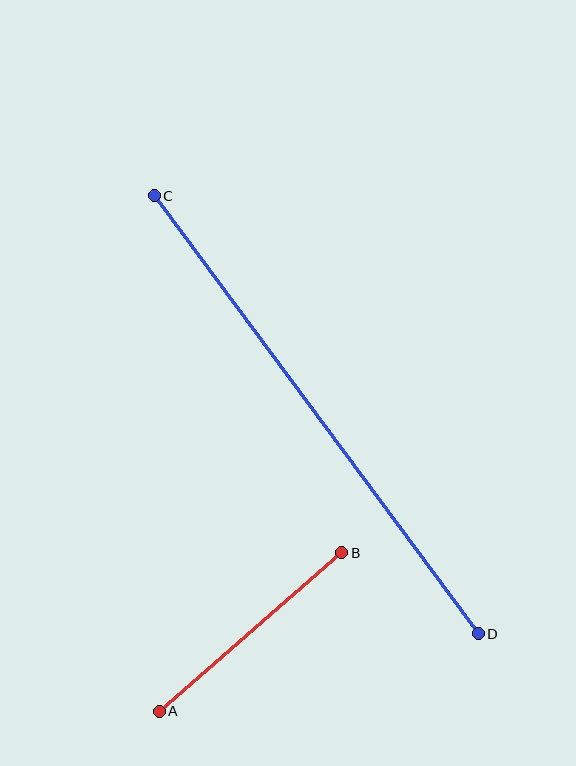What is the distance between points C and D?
The distance is approximately 545 pixels.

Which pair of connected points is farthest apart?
Points C and D are farthest apart.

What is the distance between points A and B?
The distance is approximately 242 pixels.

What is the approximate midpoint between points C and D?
The midpoint is at approximately (316, 415) pixels.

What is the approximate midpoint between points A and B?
The midpoint is at approximately (251, 632) pixels.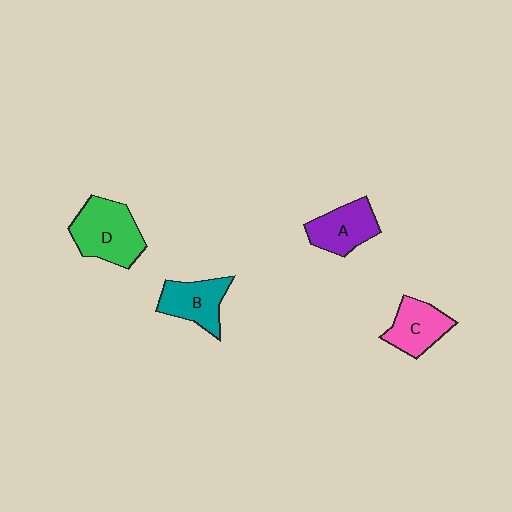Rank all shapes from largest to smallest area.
From largest to smallest: D (green), B (teal), A (purple), C (pink).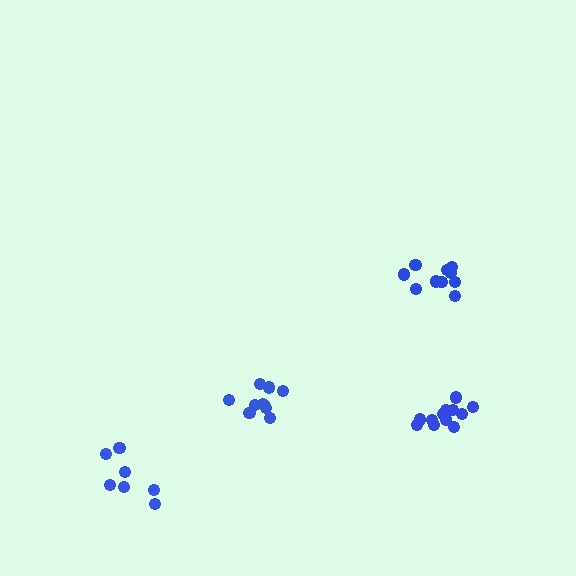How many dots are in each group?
Group 1: 10 dots, Group 2: 12 dots, Group 3: 7 dots, Group 4: 10 dots (39 total).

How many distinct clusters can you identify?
There are 4 distinct clusters.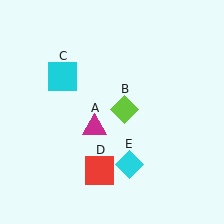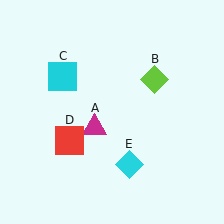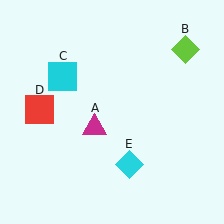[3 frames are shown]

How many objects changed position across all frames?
2 objects changed position: lime diamond (object B), red square (object D).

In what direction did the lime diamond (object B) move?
The lime diamond (object B) moved up and to the right.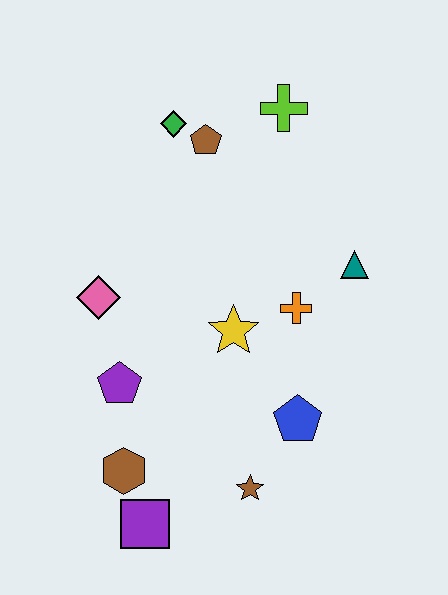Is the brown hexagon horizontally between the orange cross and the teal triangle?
No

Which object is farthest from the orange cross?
The purple square is farthest from the orange cross.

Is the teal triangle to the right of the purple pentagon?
Yes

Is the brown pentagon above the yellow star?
Yes